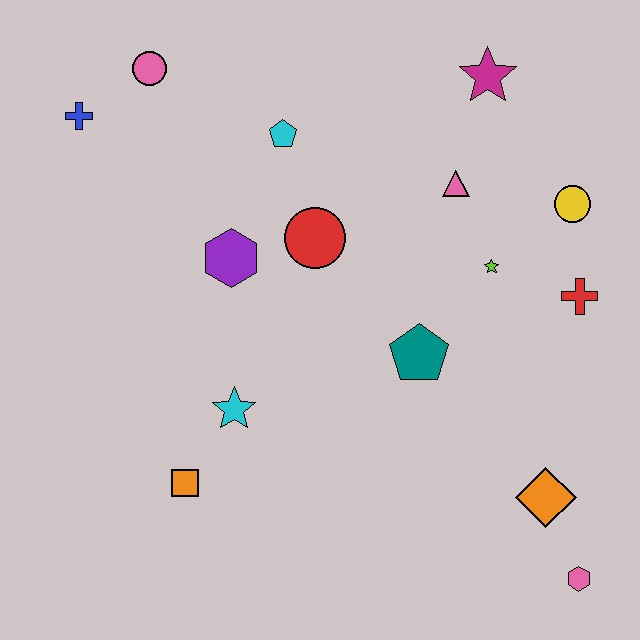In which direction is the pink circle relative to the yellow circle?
The pink circle is to the left of the yellow circle.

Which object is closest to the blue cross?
The pink circle is closest to the blue cross.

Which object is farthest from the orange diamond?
The blue cross is farthest from the orange diamond.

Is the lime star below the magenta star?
Yes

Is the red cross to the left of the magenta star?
No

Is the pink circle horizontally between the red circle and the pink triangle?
No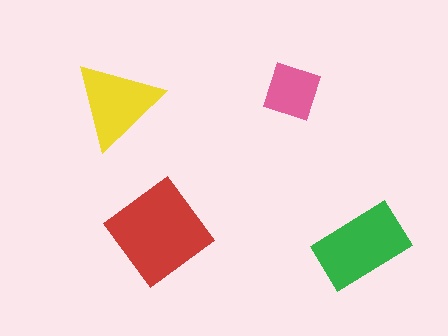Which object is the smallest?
The pink square.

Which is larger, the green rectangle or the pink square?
The green rectangle.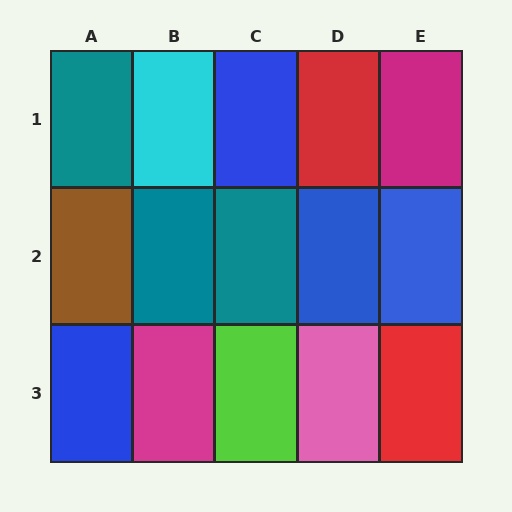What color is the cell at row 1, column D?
Red.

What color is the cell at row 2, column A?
Brown.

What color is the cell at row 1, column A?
Teal.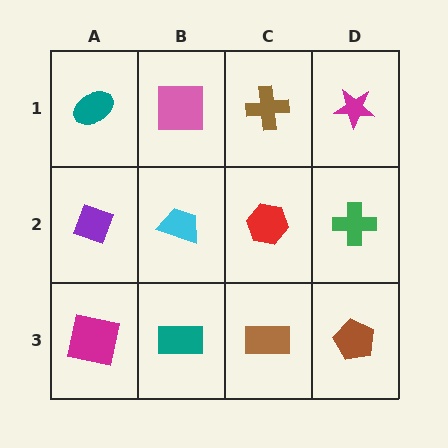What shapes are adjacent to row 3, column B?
A cyan trapezoid (row 2, column B), a magenta square (row 3, column A), a brown rectangle (row 3, column C).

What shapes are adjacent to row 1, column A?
A purple diamond (row 2, column A), a pink square (row 1, column B).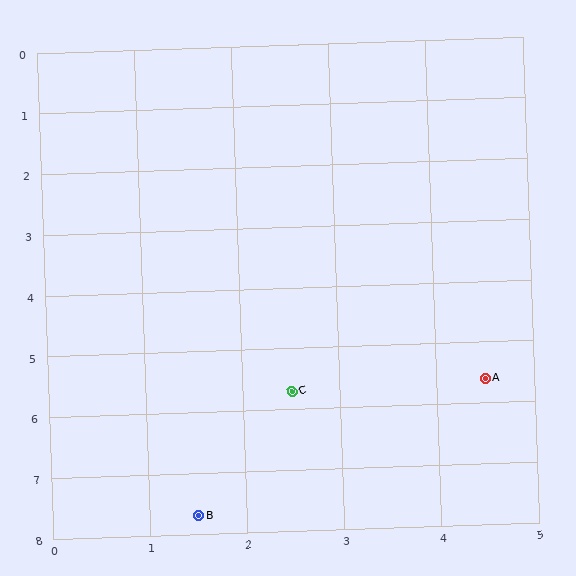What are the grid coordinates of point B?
Point B is at approximately (1.5, 7.7).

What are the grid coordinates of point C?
Point C is at approximately (2.5, 5.7).